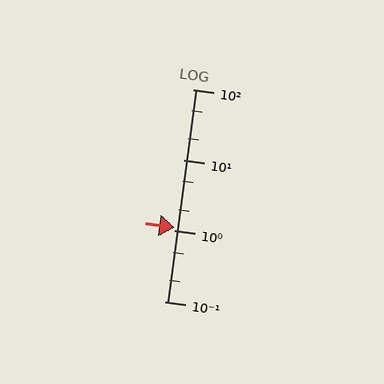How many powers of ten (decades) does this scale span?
The scale spans 3 decades, from 0.1 to 100.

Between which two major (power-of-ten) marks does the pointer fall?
The pointer is between 1 and 10.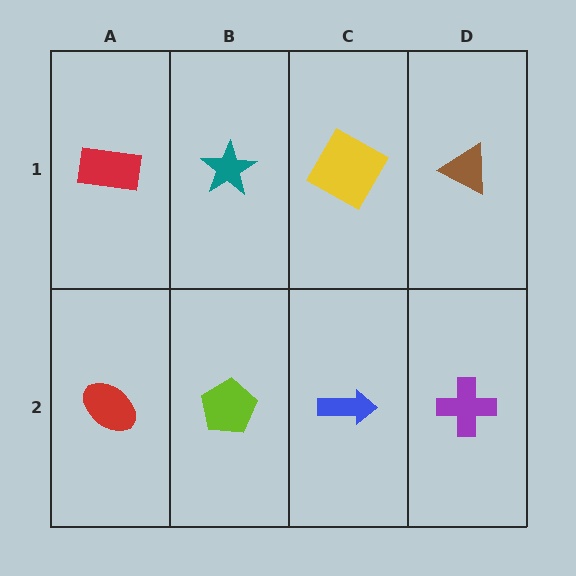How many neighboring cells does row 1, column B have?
3.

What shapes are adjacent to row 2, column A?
A red rectangle (row 1, column A), a lime pentagon (row 2, column B).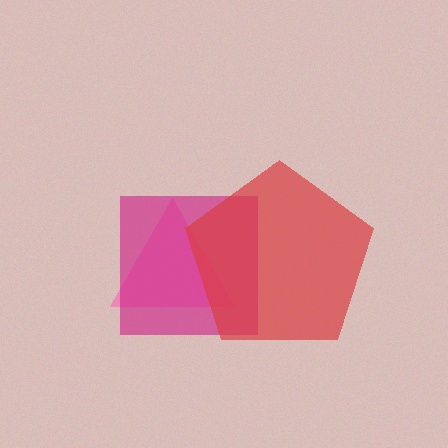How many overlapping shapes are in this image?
There are 3 overlapping shapes in the image.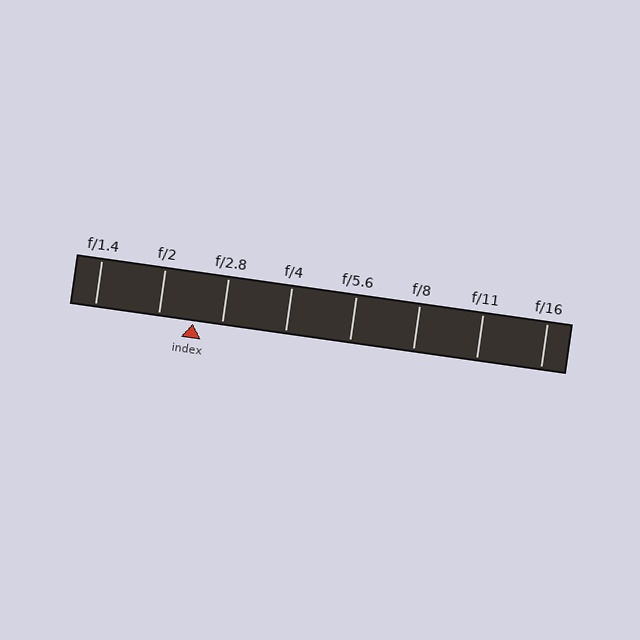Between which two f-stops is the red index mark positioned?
The index mark is between f/2 and f/2.8.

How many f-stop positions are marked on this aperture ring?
There are 8 f-stop positions marked.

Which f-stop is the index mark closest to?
The index mark is closest to f/2.8.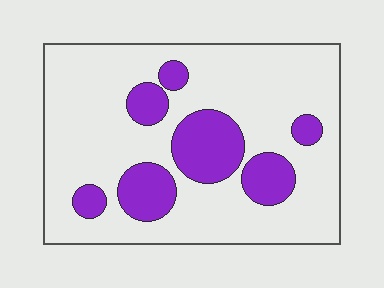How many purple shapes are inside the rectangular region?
7.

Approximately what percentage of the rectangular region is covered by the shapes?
Approximately 20%.